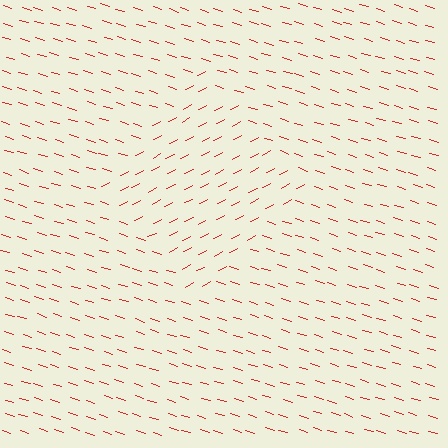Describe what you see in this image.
The image is filled with small red line segments. A diamond region in the image has lines oriented differently from the surrounding lines, creating a visible texture boundary.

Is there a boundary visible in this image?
Yes, there is a texture boundary formed by a change in line orientation.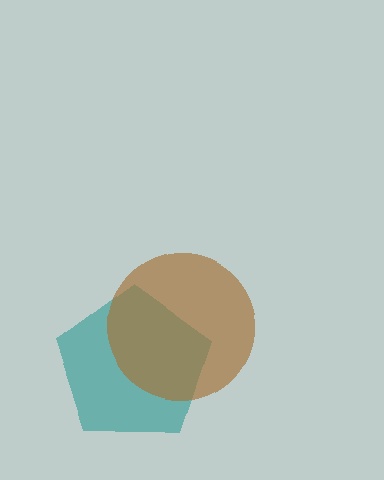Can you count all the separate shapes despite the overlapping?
Yes, there are 2 separate shapes.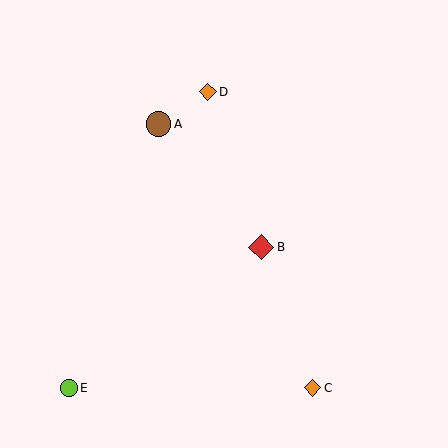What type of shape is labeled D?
Shape D is an orange diamond.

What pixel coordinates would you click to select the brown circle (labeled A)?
Click at (159, 124) to select the brown circle A.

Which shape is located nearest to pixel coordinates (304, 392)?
The orange diamond (labeled C) at (313, 388) is nearest to that location.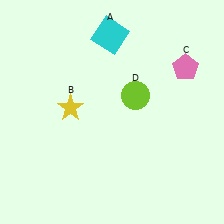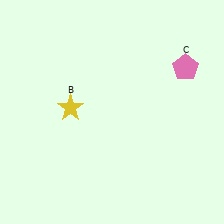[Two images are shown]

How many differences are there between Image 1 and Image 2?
There are 2 differences between the two images.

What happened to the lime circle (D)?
The lime circle (D) was removed in Image 2. It was in the top-right area of Image 1.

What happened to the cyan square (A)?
The cyan square (A) was removed in Image 2. It was in the top-left area of Image 1.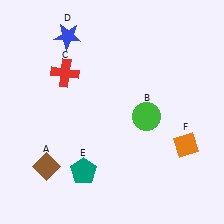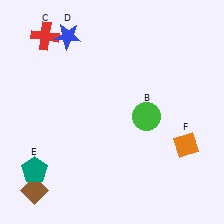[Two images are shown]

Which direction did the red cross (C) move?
The red cross (C) moved up.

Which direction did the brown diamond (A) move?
The brown diamond (A) moved down.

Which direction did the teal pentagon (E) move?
The teal pentagon (E) moved left.